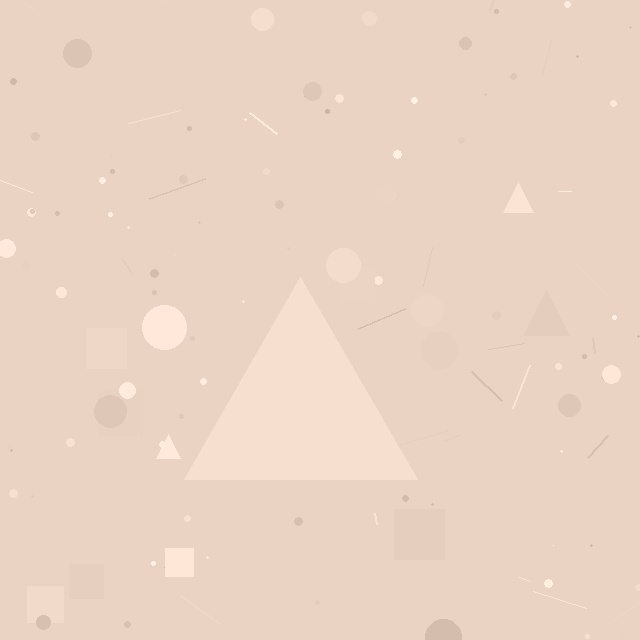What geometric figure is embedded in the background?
A triangle is embedded in the background.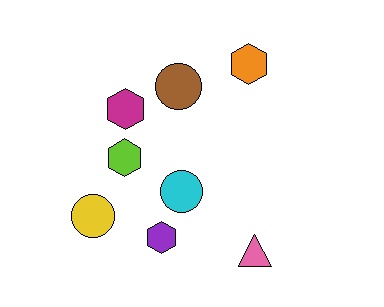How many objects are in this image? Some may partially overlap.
There are 8 objects.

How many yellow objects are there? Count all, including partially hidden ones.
There is 1 yellow object.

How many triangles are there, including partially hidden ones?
There is 1 triangle.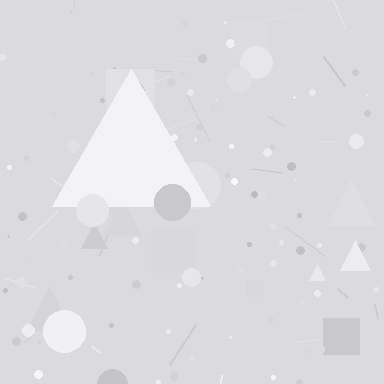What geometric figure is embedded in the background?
A triangle is embedded in the background.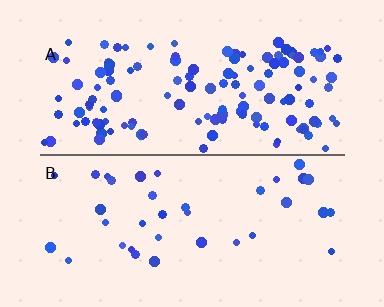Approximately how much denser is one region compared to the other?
Approximately 3.5× — region A over region B.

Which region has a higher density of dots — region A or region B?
A (the top).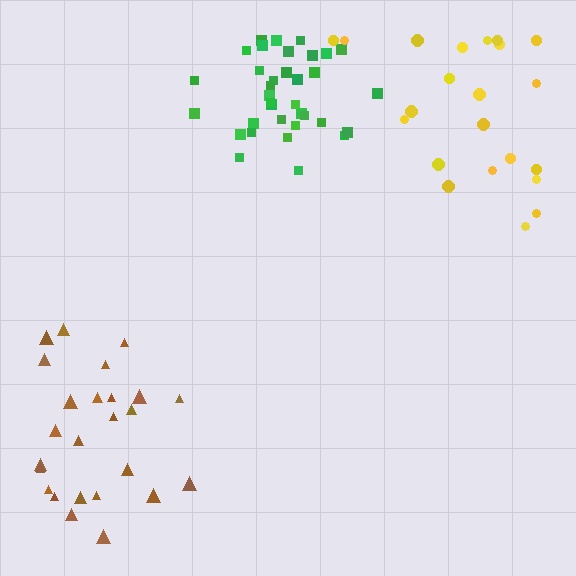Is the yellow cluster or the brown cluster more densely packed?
Brown.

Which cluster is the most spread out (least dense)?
Yellow.